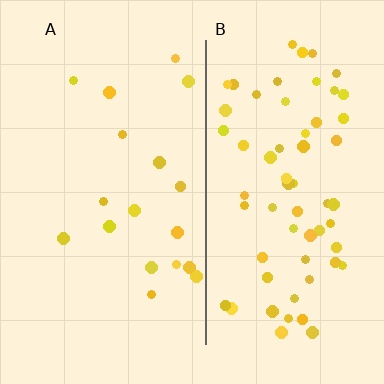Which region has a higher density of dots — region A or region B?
B (the right).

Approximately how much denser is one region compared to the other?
Approximately 3.5× — region B over region A.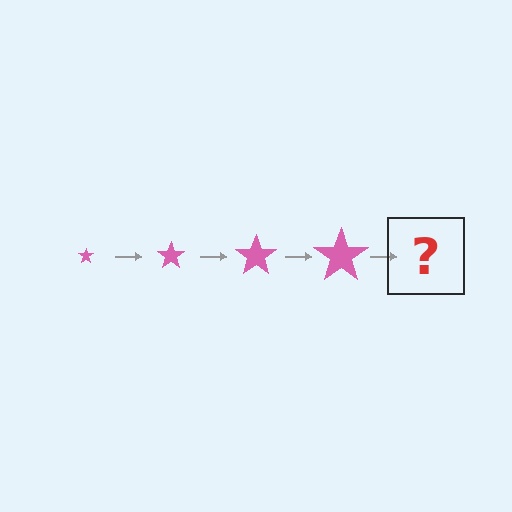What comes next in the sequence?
The next element should be a pink star, larger than the previous one.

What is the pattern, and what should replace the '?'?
The pattern is that the star gets progressively larger each step. The '?' should be a pink star, larger than the previous one.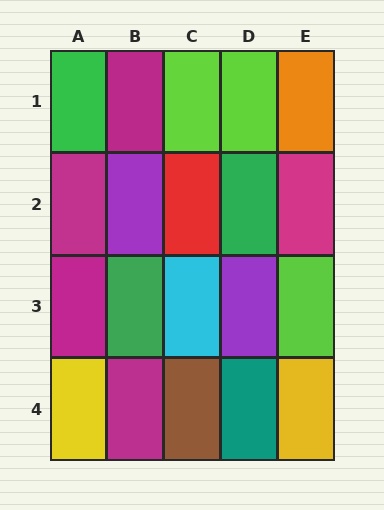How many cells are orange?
1 cell is orange.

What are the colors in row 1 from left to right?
Green, magenta, lime, lime, orange.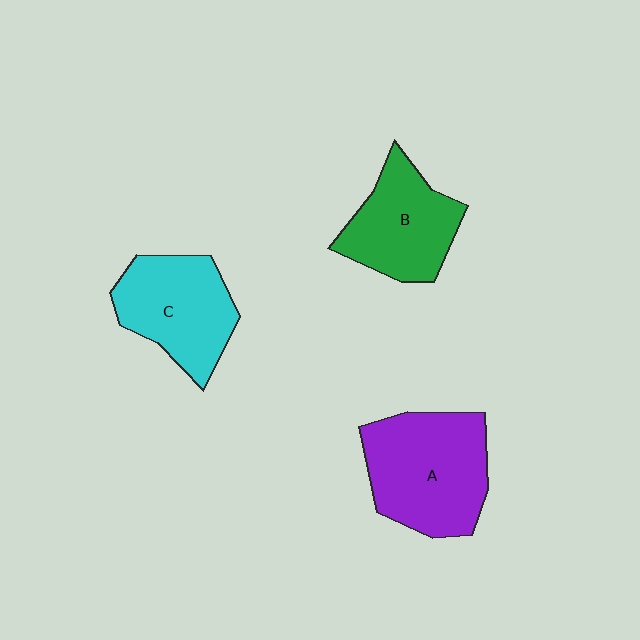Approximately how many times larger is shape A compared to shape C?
Approximately 1.2 times.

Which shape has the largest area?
Shape A (purple).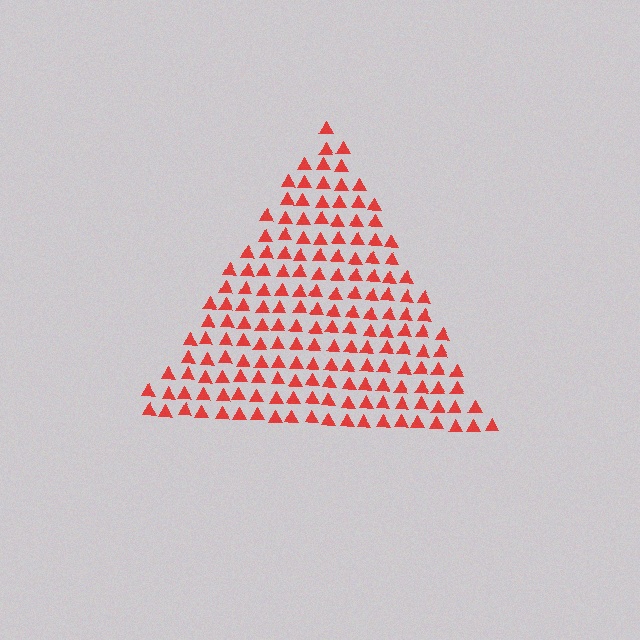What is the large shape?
The large shape is a triangle.